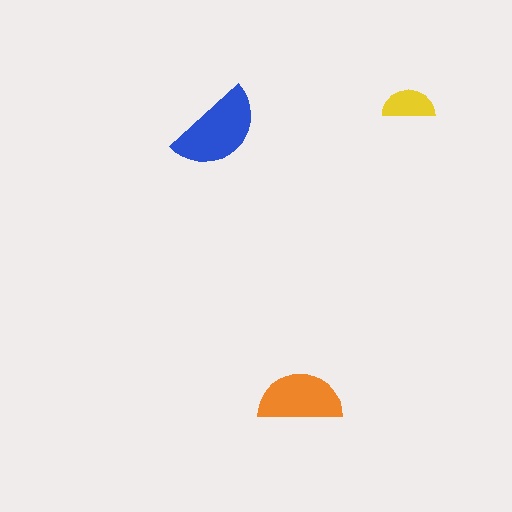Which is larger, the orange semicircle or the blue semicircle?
The blue one.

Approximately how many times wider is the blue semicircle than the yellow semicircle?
About 2 times wider.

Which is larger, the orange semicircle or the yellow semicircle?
The orange one.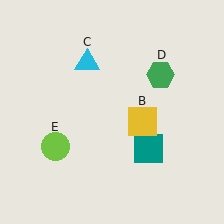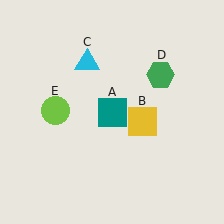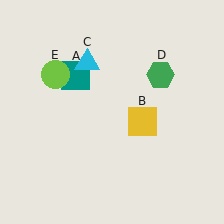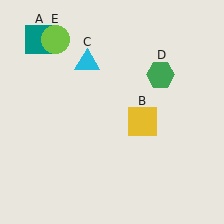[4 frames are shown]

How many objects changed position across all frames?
2 objects changed position: teal square (object A), lime circle (object E).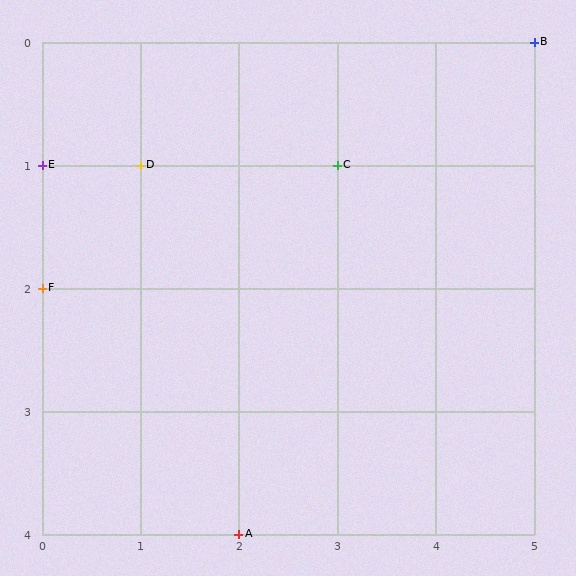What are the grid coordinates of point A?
Point A is at grid coordinates (2, 4).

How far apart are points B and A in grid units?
Points B and A are 3 columns and 4 rows apart (about 5.0 grid units diagonally).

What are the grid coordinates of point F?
Point F is at grid coordinates (0, 2).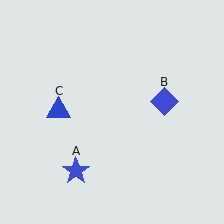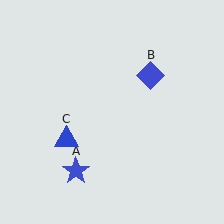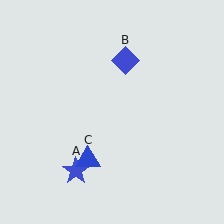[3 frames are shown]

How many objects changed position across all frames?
2 objects changed position: blue diamond (object B), blue triangle (object C).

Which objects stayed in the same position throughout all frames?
Blue star (object A) remained stationary.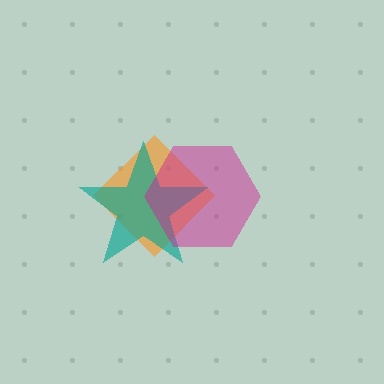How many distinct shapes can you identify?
There are 3 distinct shapes: an orange diamond, a teal star, a magenta hexagon.